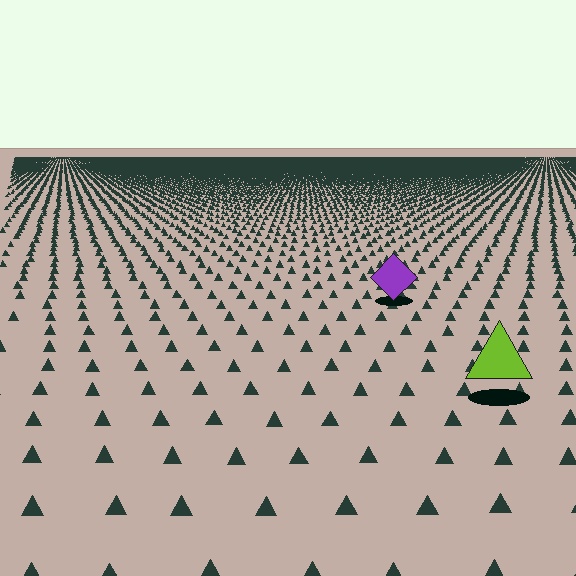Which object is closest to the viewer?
The lime triangle is closest. The texture marks near it are larger and more spread out.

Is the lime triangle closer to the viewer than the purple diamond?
Yes. The lime triangle is closer — you can tell from the texture gradient: the ground texture is coarser near it.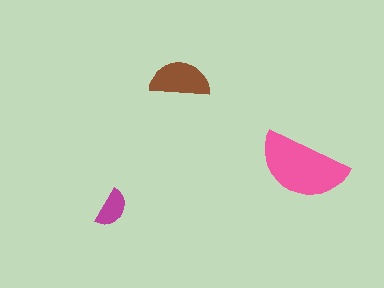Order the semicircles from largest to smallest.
the pink one, the brown one, the magenta one.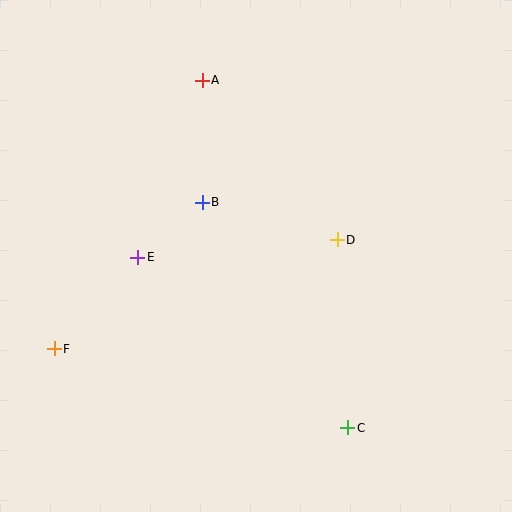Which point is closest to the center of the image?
Point B at (202, 202) is closest to the center.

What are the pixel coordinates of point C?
Point C is at (348, 428).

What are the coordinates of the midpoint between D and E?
The midpoint between D and E is at (238, 248).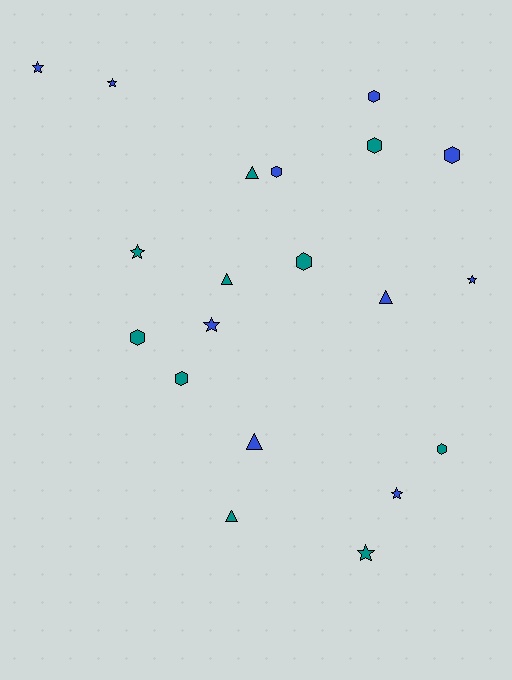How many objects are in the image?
There are 20 objects.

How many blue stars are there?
There are 5 blue stars.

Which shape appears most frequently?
Hexagon, with 8 objects.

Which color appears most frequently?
Teal, with 10 objects.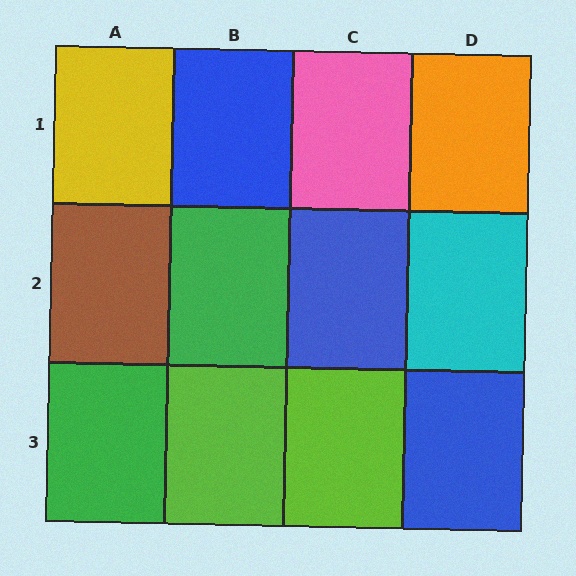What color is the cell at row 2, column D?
Cyan.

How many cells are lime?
2 cells are lime.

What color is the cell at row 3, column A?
Green.